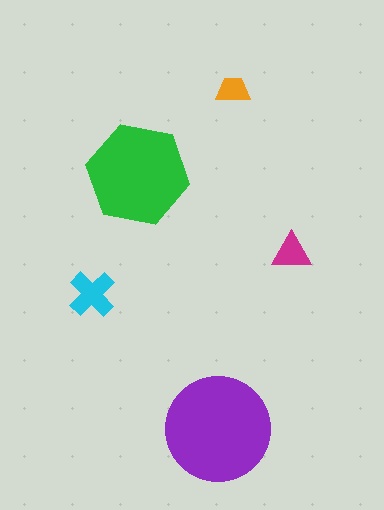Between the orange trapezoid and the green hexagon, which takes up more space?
The green hexagon.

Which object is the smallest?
The orange trapezoid.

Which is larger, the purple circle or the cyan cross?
The purple circle.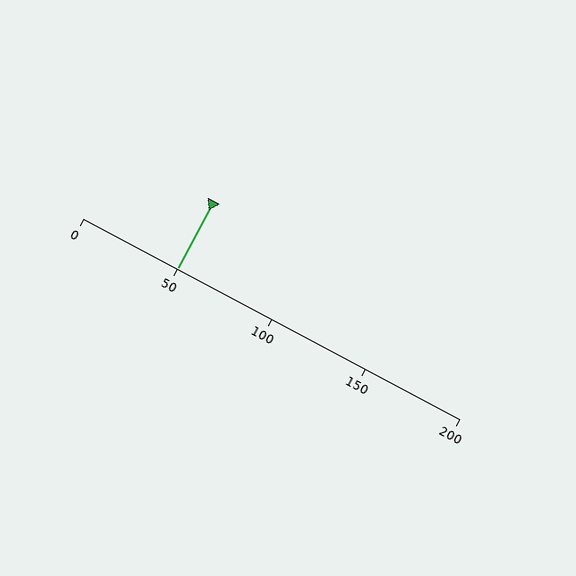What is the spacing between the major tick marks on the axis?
The major ticks are spaced 50 apart.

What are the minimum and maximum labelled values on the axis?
The axis runs from 0 to 200.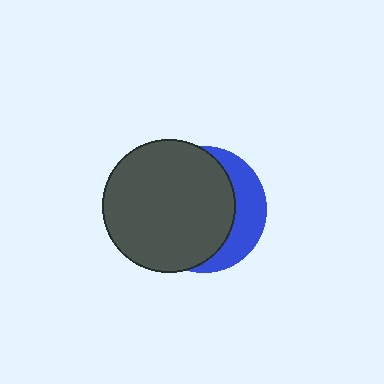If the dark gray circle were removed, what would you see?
You would see the complete blue circle.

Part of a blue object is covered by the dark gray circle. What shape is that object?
It is a circle.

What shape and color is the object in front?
The object in front is a dark gray circle.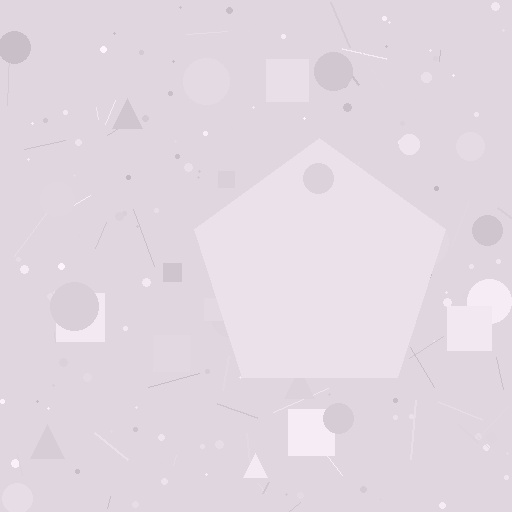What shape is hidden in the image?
A pentagon is hidden in the image.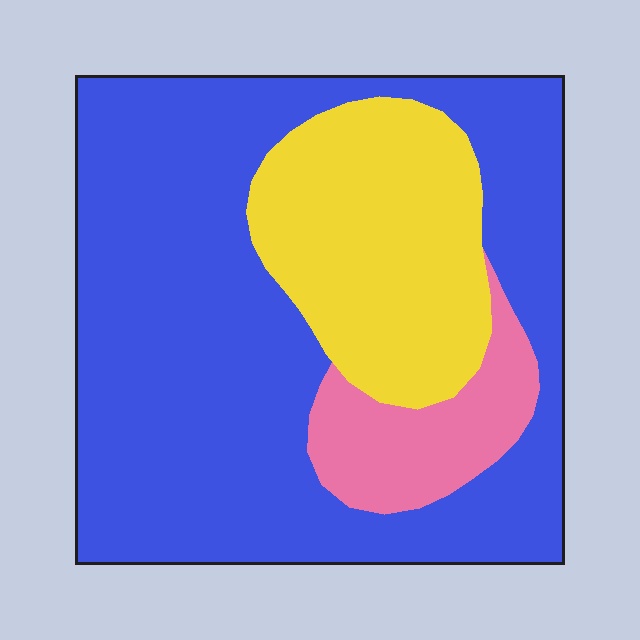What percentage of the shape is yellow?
Yellow takes up about one quarter (1/4) of the shape.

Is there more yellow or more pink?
Yellow.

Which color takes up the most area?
Blue, at roughly 65%.